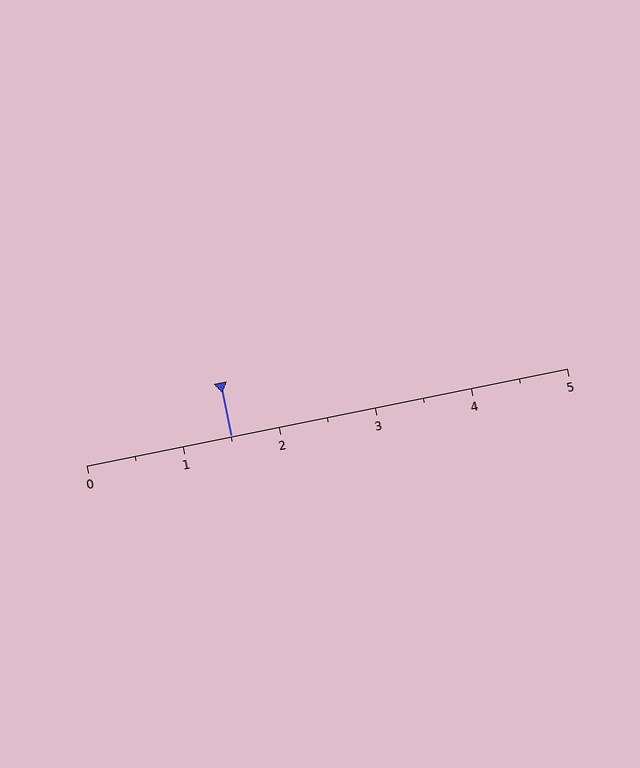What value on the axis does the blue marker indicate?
The marker indicates approximately 1.5.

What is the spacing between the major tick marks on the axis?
The major ticks are spaced 1 apart.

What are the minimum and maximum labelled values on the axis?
The axis runs from 0 to 5.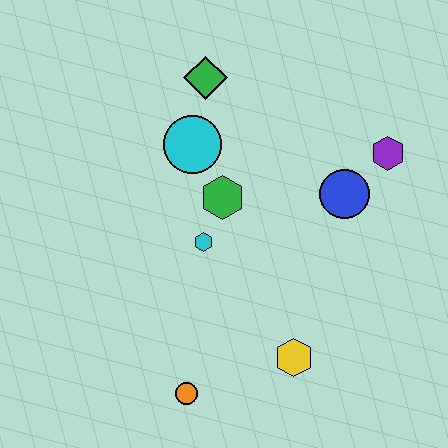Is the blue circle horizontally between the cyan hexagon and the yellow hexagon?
No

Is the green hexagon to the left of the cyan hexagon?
No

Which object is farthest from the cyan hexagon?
The purple hexagon is farthest from the cyan hexagon.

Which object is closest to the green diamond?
The cyan circle is closest to the green diamond.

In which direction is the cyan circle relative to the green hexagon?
The cyan circle is above the green hexagon.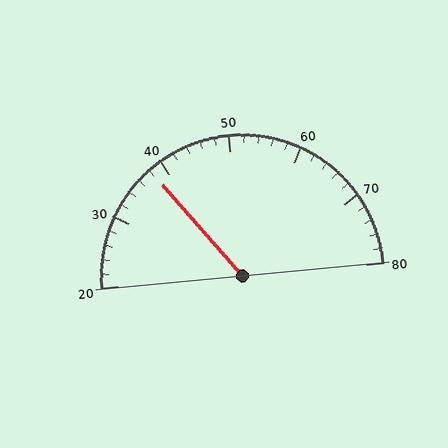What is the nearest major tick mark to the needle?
The nearest major tick mark is 40.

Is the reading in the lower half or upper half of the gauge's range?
The reading is in the lower half of the range (20 to 80).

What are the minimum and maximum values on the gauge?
The gauge ranges from 20 to 80.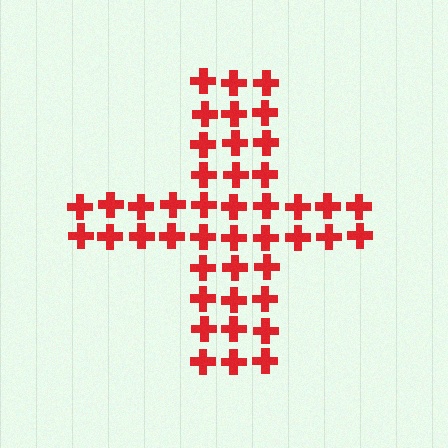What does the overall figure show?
The overall figure shows a cross.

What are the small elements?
The small elements are crosses.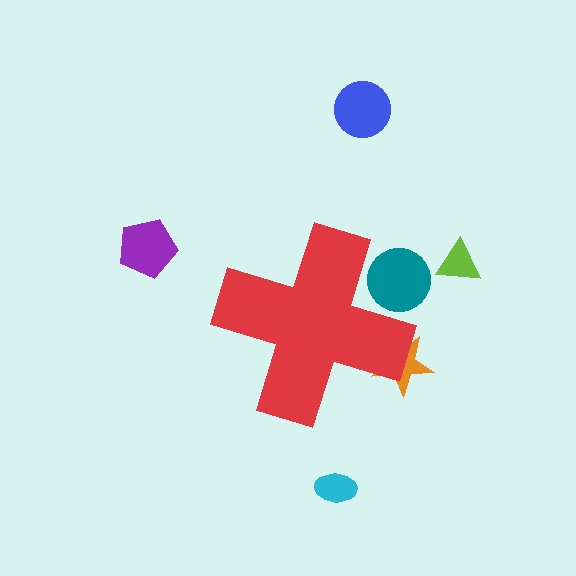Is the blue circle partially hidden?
No, the blue circle is fully visible.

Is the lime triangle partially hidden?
No, the lime triangle is fully visible.